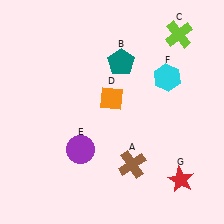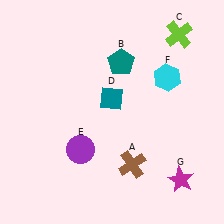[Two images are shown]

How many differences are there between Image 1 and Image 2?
There are 2 differences between the two images.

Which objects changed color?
D changed from orange to teal. G changed from red to magenta.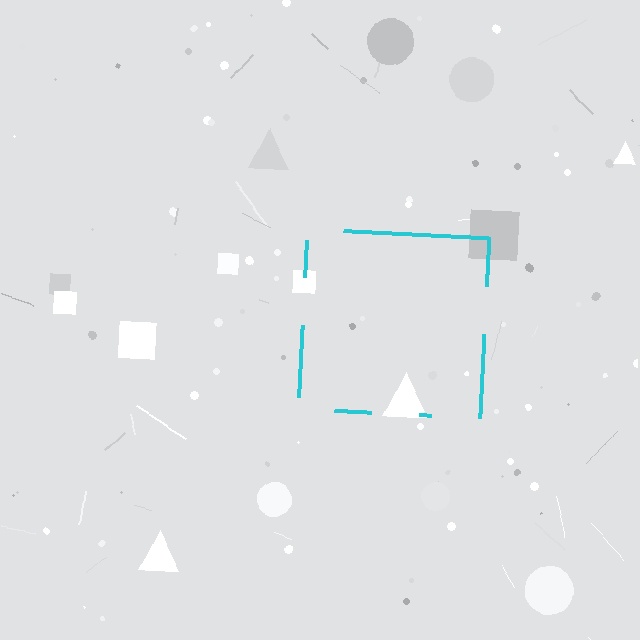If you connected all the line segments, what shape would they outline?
They would outline a square.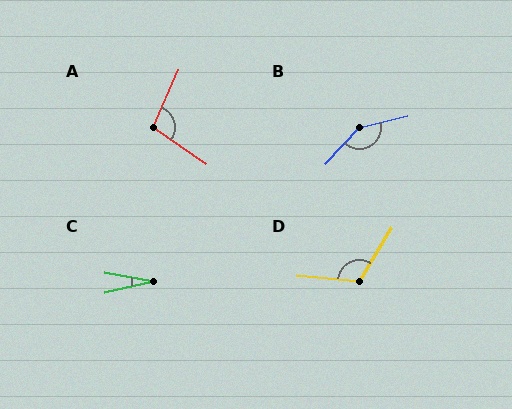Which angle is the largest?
B, at approximately 147 degrees.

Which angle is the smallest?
C, at approximately 23 degrees.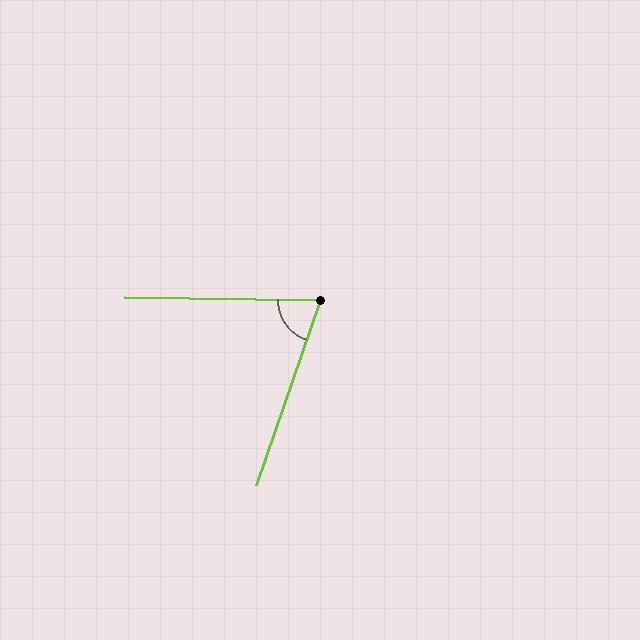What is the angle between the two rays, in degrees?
Approximately 72 degrees.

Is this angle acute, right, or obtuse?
It is acute.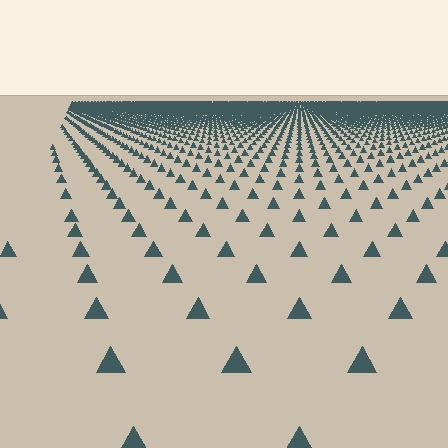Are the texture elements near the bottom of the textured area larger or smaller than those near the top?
Larger. Near the bottom, elements are closer to the viewer and appear at a bigger on-screen size.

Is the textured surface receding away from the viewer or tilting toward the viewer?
The surface is receding away from the viewer. Texture elements get smaller and denser toward the top.